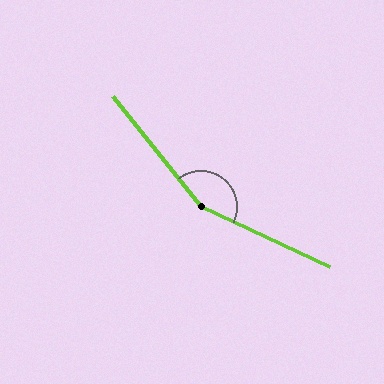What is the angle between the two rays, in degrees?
Approximately 154 degrees.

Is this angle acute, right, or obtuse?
It is obtuse.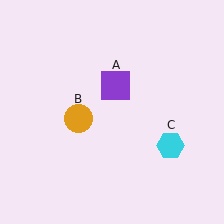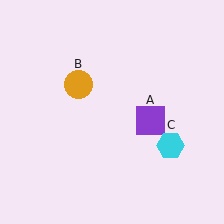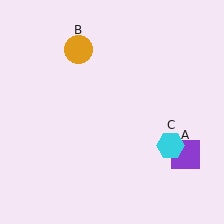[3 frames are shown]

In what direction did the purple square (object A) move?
The purple square (object A) moved down and to the right.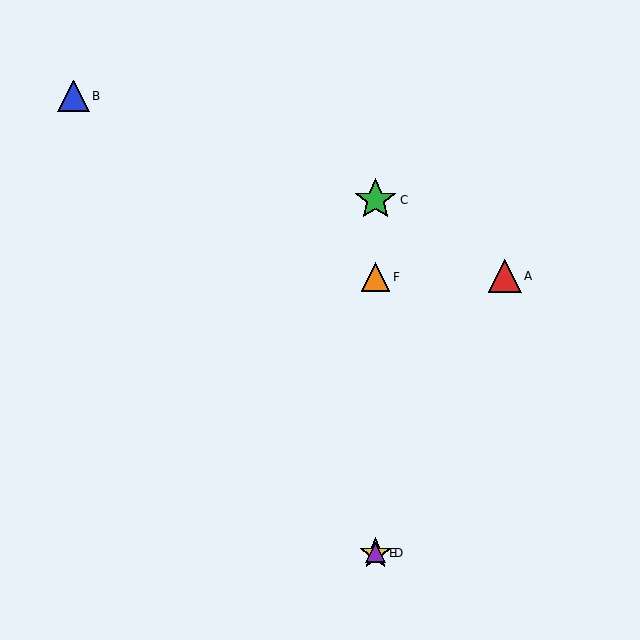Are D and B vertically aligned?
No, D is at x≈375 and B is at x≈73.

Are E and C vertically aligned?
Yes, both are at x≈375.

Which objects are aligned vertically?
Objects C, D, E, F are aligned vertically.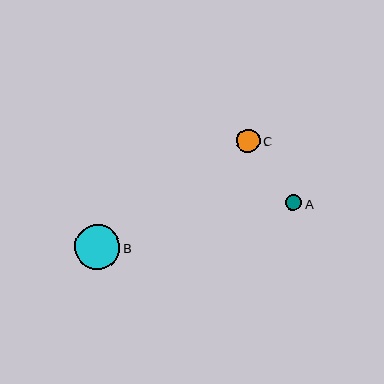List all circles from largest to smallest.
From largest to smallest: B, C, A.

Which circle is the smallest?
Circle A is the smallest with a size of approximately 16 pixels.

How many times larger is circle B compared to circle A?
Circle B is approximately 2.8 times the size of circle A.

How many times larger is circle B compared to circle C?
Circle B is approximately 2.0 times the size of circle C.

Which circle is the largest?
Circle B is the largest with a size of approximately 46 pixels.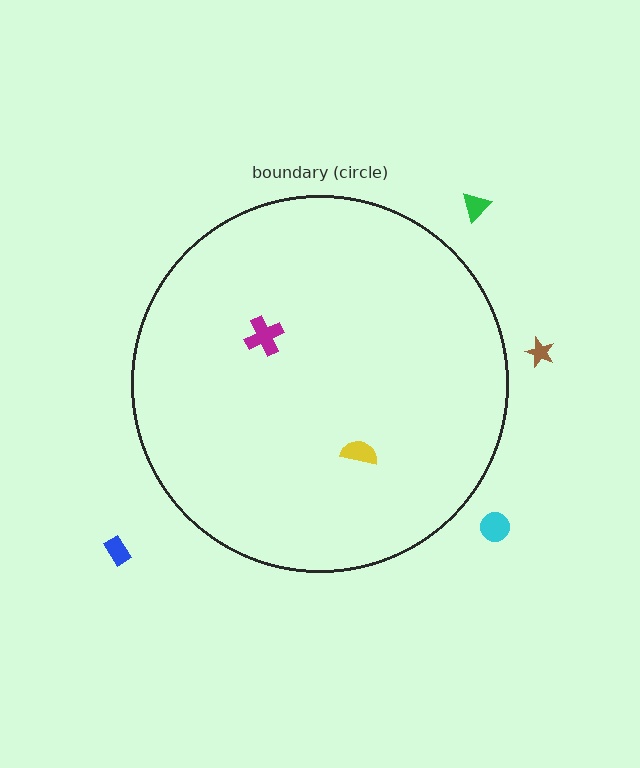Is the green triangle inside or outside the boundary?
Outside.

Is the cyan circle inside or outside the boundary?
Outside.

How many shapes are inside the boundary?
2 inside, 4 outside.